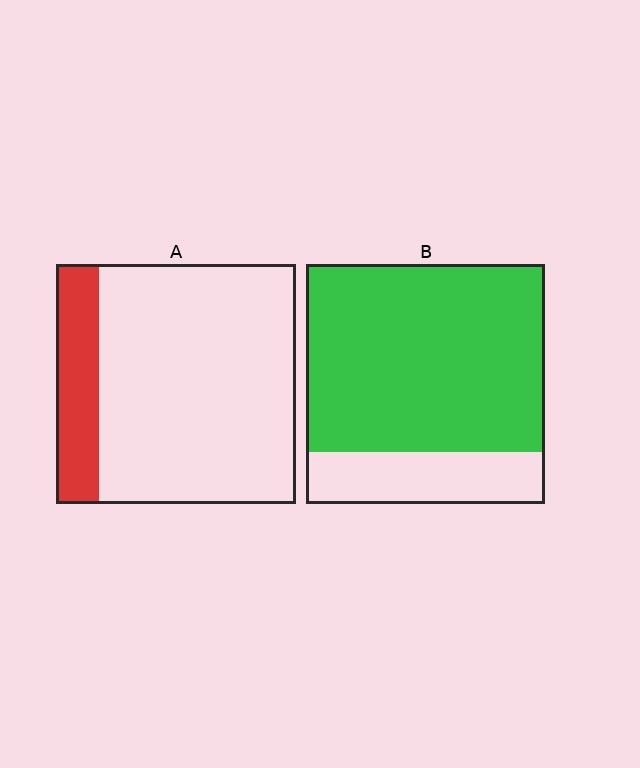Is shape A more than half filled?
No.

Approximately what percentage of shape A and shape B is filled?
A is approximately 20% and B is approximately 80%.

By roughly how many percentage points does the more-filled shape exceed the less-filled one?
By roughly 60 percentage points (B over A).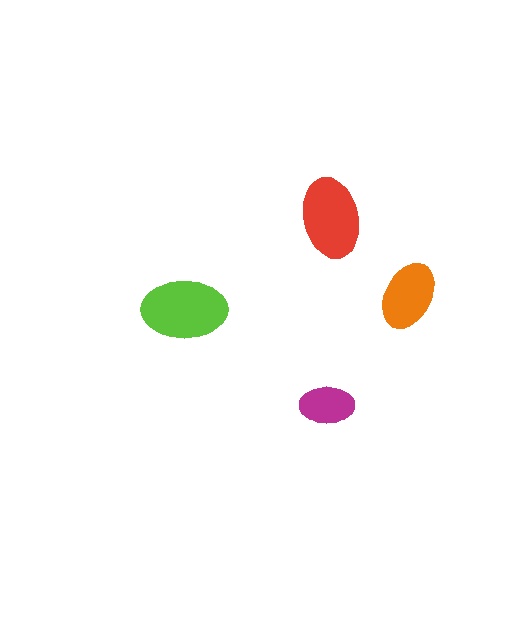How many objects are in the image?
There are 4 objects in the image.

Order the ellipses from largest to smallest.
the lime one, the red one, the orange one, the magenta one.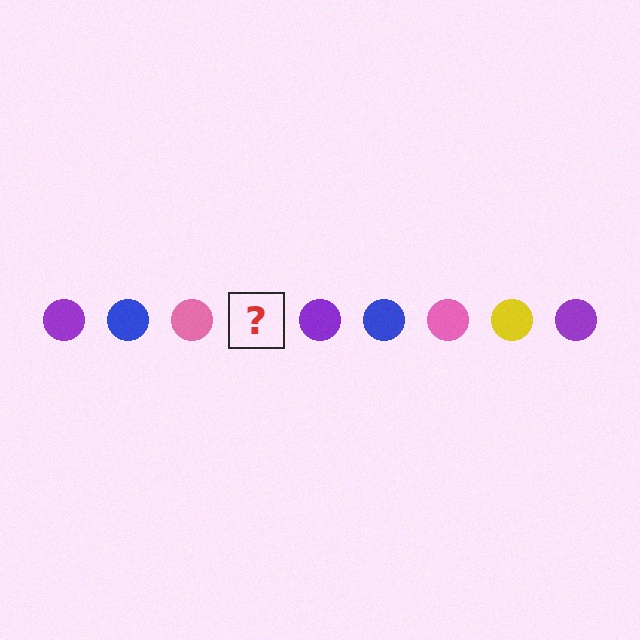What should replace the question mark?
The question mark should be replaced with a yellow circle.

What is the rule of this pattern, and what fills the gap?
The rule is that the pattern cycles through purple, blue, pink, yellow circles. The gap should be filled with a yellow circle.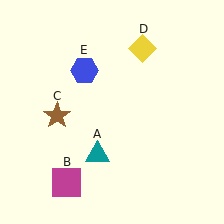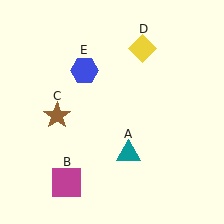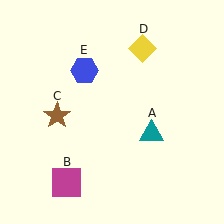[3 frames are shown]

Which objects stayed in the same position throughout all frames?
Magenta square (object B) and brown star (object C) and yellow diamond (object D) and blue hexagon (object E) remained stationary.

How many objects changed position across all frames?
1 object changed position: teal triangle (object A).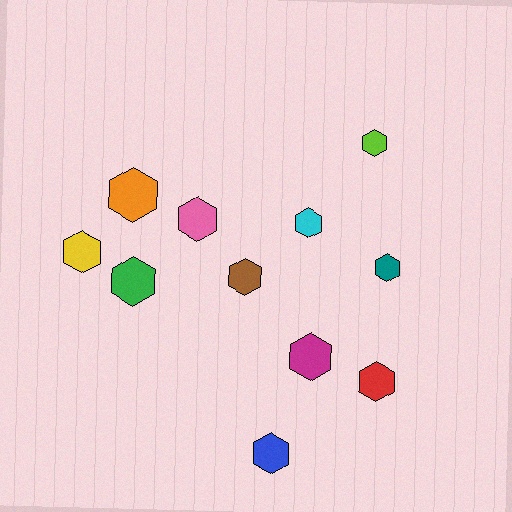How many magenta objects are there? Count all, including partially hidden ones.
There is 1 magenta object.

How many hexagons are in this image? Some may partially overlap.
There are 11 hexagons.